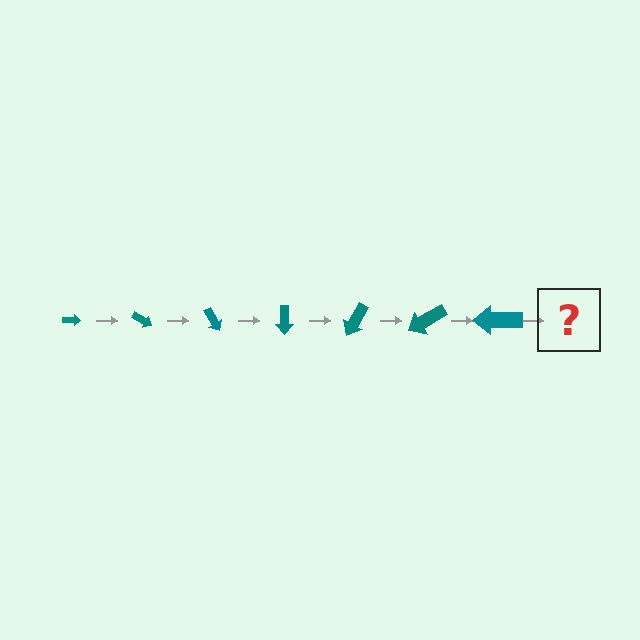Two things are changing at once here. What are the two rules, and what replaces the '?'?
The two rules are that the arrow grows larger each step and it rotates 30 degrees each step. The '?' should be an arrow, larger than the previous one and rotated 210 degrees from the start.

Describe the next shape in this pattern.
It should be an arrow, larger than the previous one and rotated 210 degrees from the start.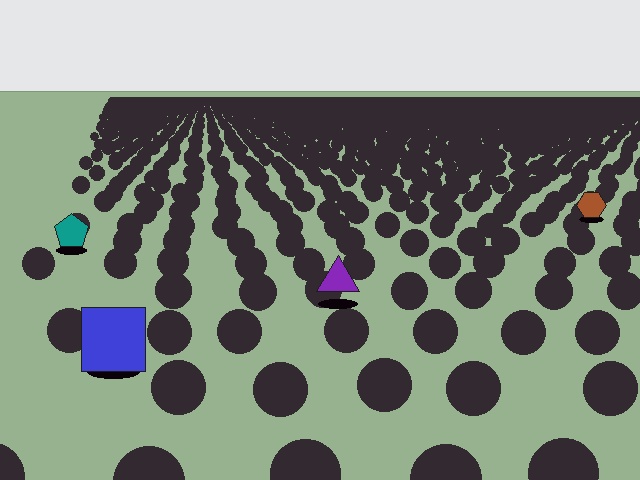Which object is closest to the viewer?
The blue square is closest. The texture marks near it are larger and more spread out.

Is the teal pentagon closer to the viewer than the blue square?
No. The blue square is closer — you can tell from the texture gradient: the ground texture is coarser near it.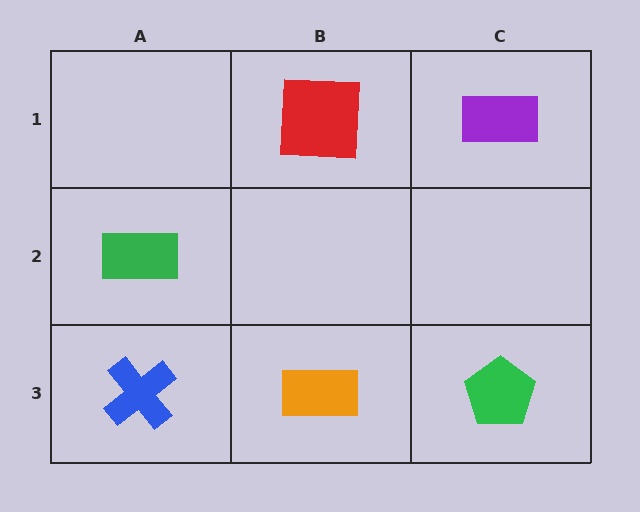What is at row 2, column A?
A green rectangle.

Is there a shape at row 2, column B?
No, that cell is empty.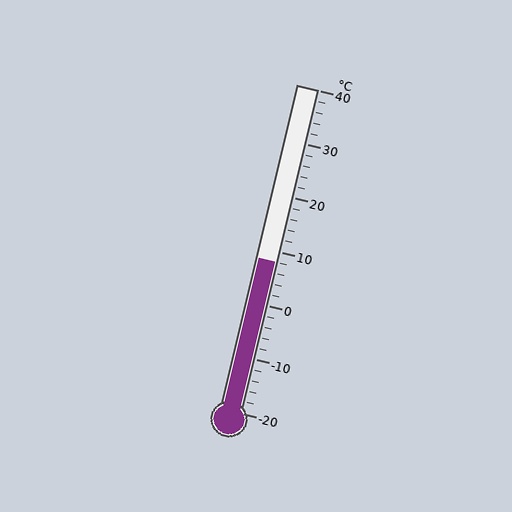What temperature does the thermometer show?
The thermometer shows approximately 8°C.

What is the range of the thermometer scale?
The thermometer scale ranges from -20°C to 40°C.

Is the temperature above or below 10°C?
The temperature is below 10°C.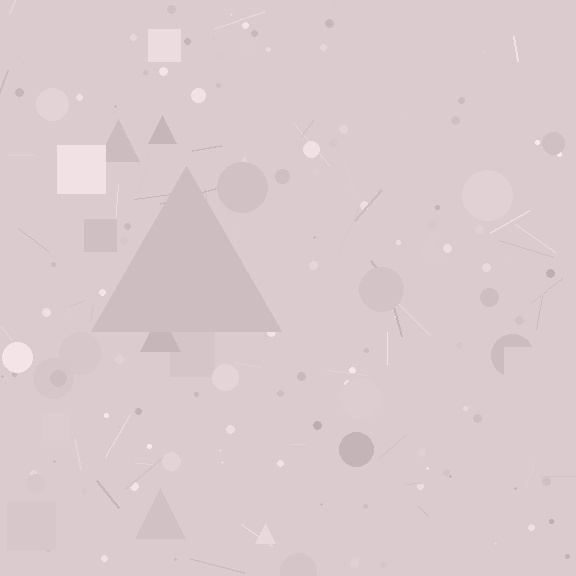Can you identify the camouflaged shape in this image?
The camouflaged shape is a triangle.